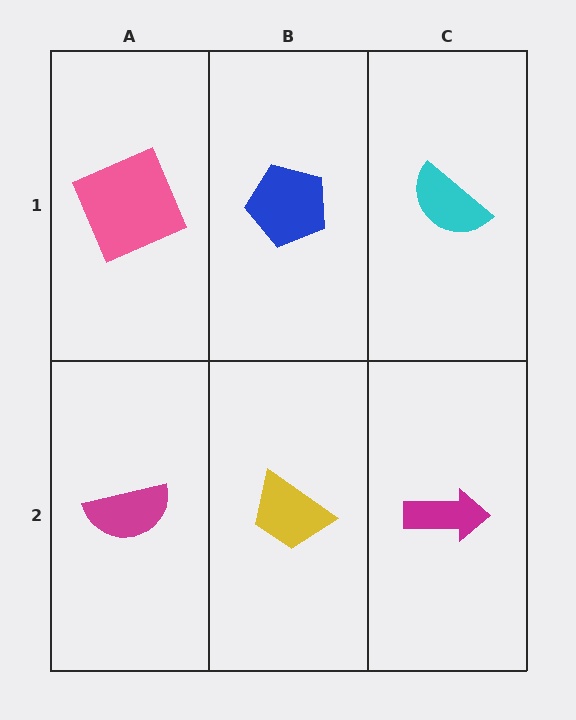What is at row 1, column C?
A cyan semicircle.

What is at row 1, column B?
A blue pentagon.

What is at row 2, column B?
A yellow trapezoid.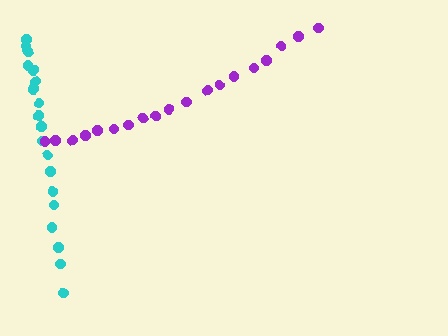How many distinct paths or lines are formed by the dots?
There are 2 distinct paths.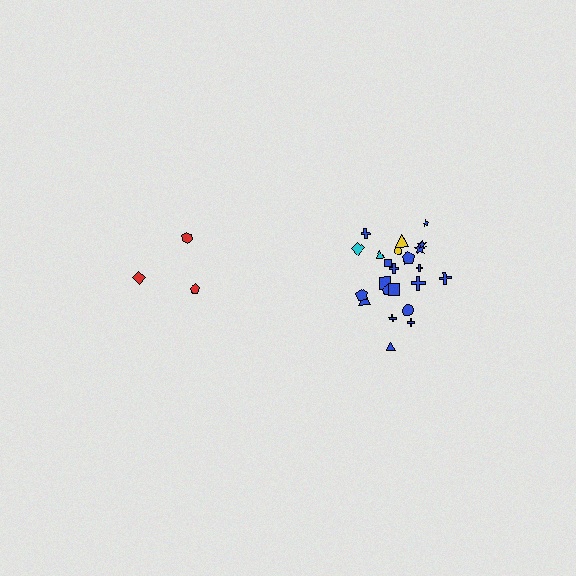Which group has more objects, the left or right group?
The right group.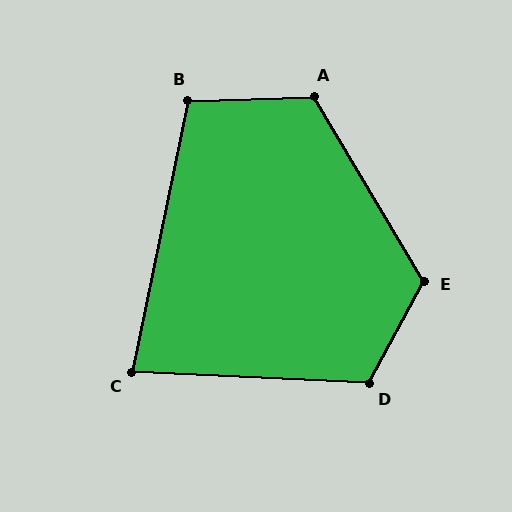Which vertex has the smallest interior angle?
C, at approximately 81 degrees.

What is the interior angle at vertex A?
Approximately 119 degrees (obtuse).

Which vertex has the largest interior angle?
E, at approximately 121 degrees.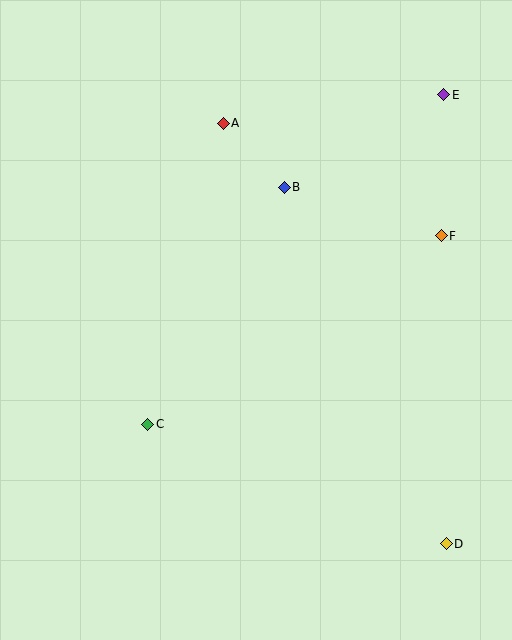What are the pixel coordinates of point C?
Point C is at (147, 424).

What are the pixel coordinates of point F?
Point F is at (441, 236).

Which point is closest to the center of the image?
Point B at (284, 187) is closest to the center.